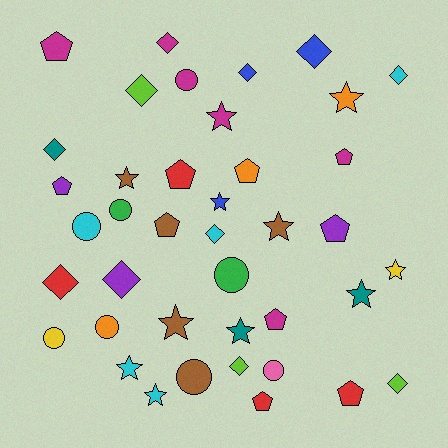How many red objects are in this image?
There are 4 red objects.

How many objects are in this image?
There are 40 objects.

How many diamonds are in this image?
There are 11 diamonds.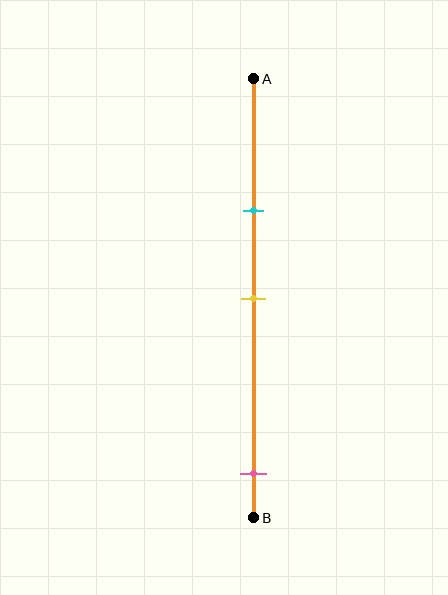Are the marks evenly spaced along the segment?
No, the marks are not evenly spaced.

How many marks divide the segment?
There are 3 marks dividing the segment.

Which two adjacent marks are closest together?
The cyan and yellow marks are the closest adjacent pair.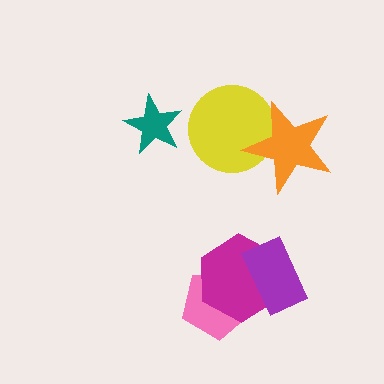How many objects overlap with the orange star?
1 object overlaps with the orange star.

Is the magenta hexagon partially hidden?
Yes, it is partially covered by another shape.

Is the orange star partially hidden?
No, no other shape covers it.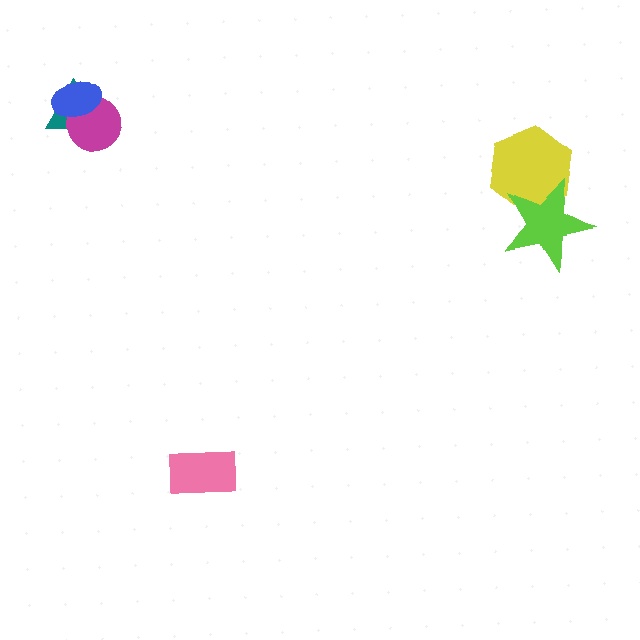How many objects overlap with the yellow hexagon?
1 object overlaps with the yellow hexagon.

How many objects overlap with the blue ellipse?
2 objects overlap with the blue ellipse.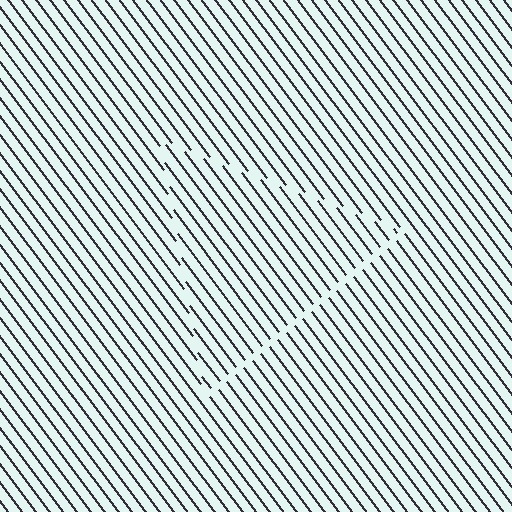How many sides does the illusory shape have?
3 sides — the line-ends trace a triangle.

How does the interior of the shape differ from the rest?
The interior of the shape contains the same grating, shifted by half a period — the contour is defined by the phase discontinuity where line-ends from the inner and outer gratings abut.